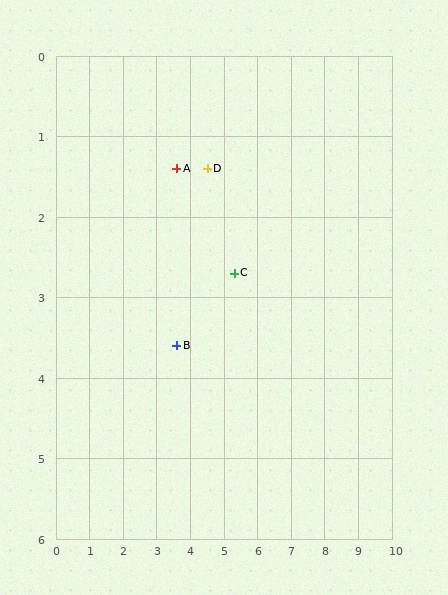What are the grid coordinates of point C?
Point C is at approximately (5.3, 2.7).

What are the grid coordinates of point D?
Point D is at approximately (4.5, 1.4).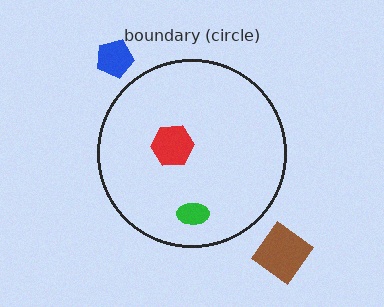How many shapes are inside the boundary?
2 inside, 2 outside.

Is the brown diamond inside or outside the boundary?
Outside.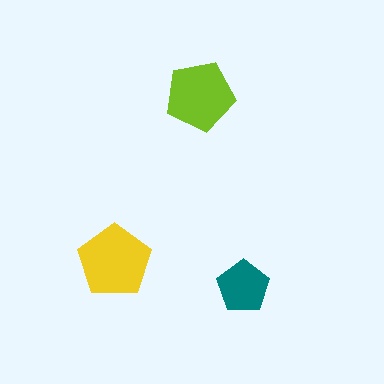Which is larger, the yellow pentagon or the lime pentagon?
The yellow one.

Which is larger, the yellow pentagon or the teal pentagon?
The yellow one.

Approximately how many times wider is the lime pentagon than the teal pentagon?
About 1.5 times wider.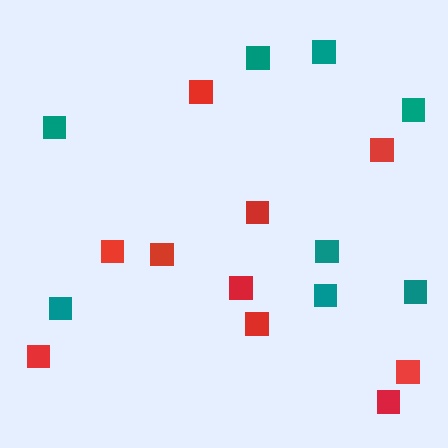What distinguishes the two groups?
There are 2 groups: one group of red squares (10) and one group of teal squares (8).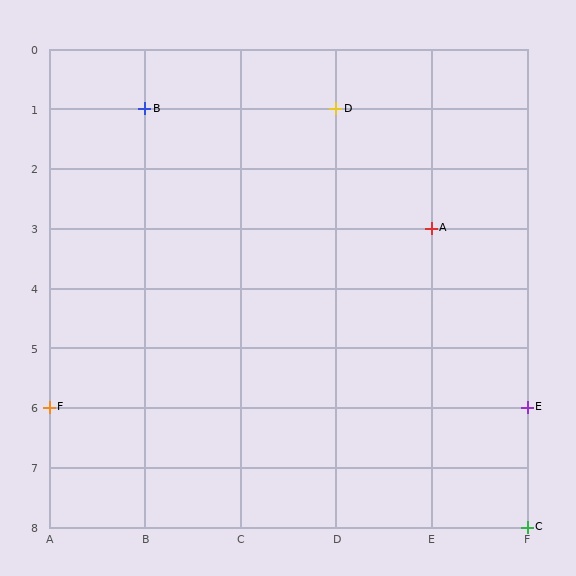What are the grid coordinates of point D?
Point D is at grid coordinates (D, 1).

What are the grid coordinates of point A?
Point A is at grid coordinates (E, 3).